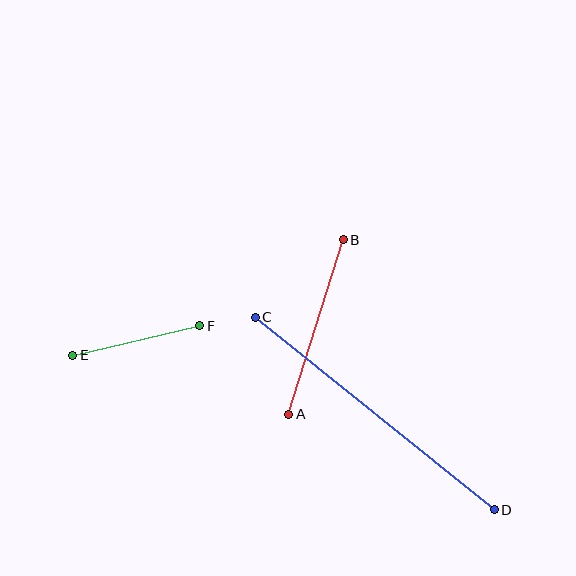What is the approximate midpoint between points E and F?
The midpoint is at approximately (136, 341) pixels.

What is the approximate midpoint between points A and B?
The midpoint is at approximately (316, 327) pixels.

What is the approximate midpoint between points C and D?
The midpoint is at approximately (375, 413) pixels.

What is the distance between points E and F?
The distance is approximately 130 pixels.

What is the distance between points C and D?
The distance is approximately 307 pixels.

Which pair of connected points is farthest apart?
Points C and D are farthest apart.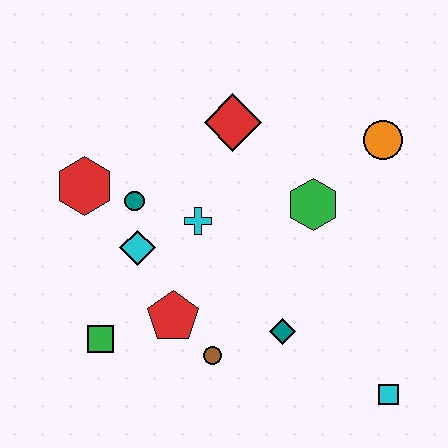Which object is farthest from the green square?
The orange circle is farthest from the green square.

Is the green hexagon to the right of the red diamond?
Yes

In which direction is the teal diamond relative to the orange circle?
The teal diamond is below the orange circle.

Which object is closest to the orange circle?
The green hexagon is closest to the orange circle.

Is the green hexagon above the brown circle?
Yes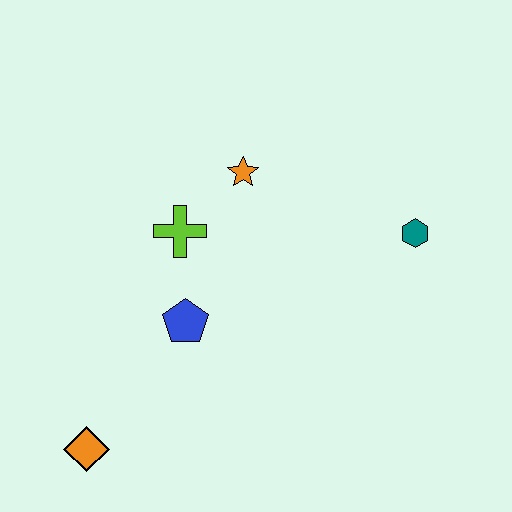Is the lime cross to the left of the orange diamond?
No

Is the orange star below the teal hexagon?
No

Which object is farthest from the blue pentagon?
The teal hexagon is farthest from the blue pentagon.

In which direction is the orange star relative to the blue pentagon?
The orange star is above the blue pentagon.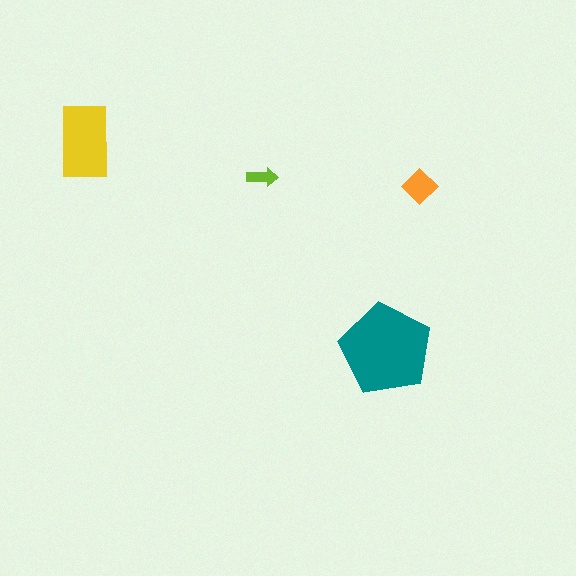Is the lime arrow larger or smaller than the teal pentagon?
Smaller.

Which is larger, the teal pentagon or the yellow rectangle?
The teal pentagon.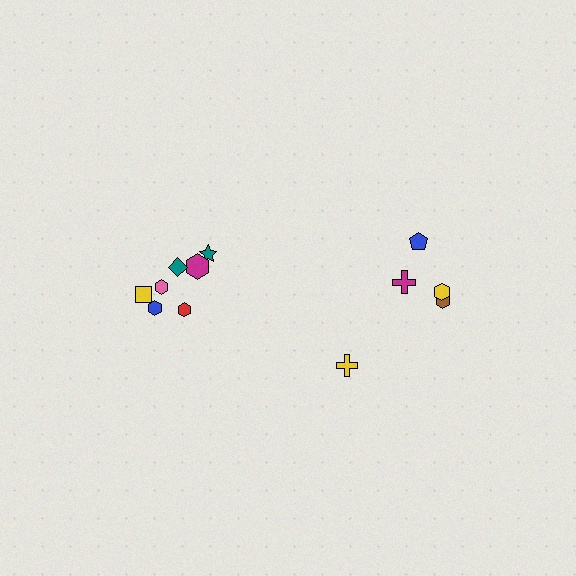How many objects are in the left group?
There are 7 objects.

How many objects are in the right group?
There are 5 objects.